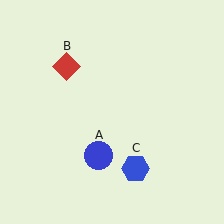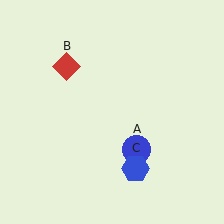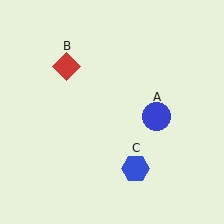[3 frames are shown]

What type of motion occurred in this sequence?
The blue circle (object A) rotated counterclockwise around the center of the scene.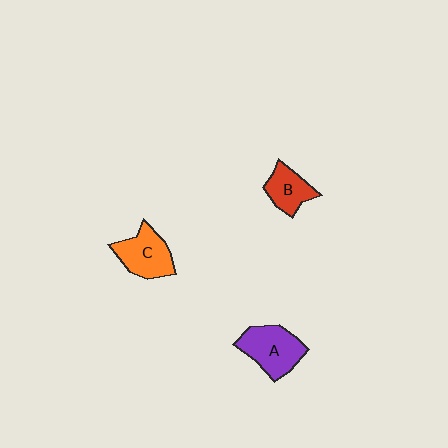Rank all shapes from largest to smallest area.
From largest to smallest: A (purple), C (orange), B (red).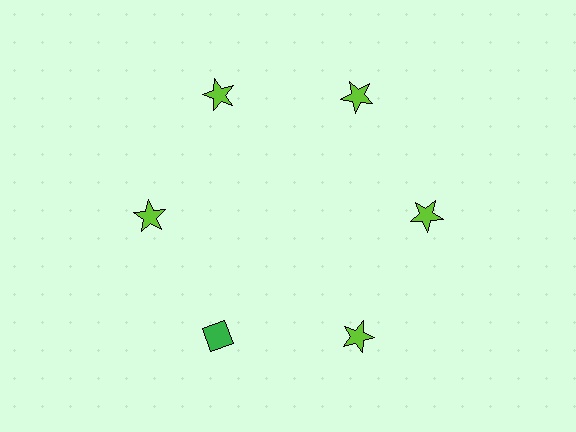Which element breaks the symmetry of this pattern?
The green diamond at roughly the 7 o'clock position breaks the symmetry. All other shapes are lime stars.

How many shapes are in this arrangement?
There are 6 shapes arranged in a ring pattern.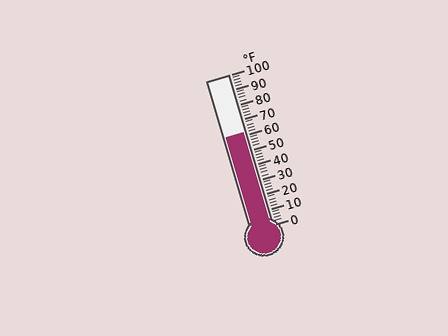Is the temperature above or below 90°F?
The temperature is below 90°F.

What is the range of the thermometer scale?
The thermometer scale ranges from 0°F to 100°F.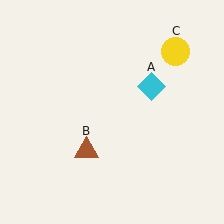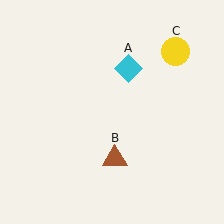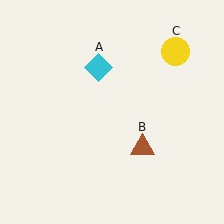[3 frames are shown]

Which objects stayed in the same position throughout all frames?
Yellow circle (object C) remained stationary.